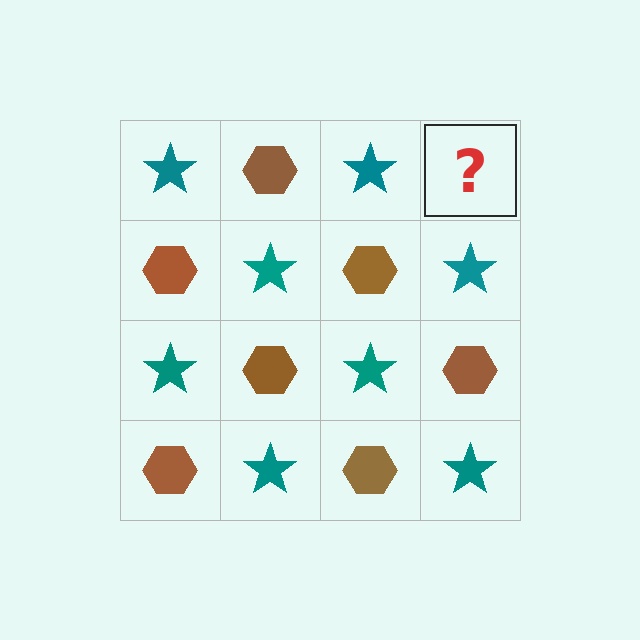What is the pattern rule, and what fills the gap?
The rule is that it alternates teal star and brown hexagon in a checkerboard pattern. The gap should be filled with a brown hexagon.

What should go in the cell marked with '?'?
The missing cell should contain a brown hexagon.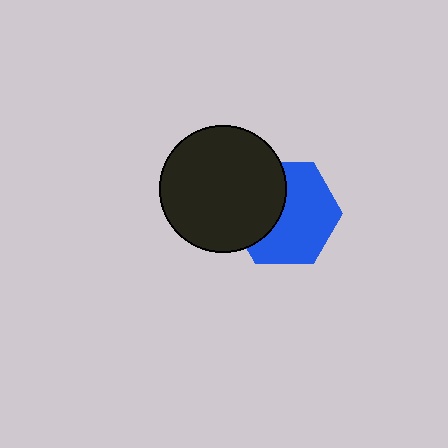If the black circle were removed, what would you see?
You would see the complete blue hexagon.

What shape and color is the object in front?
The object in front is a black circle.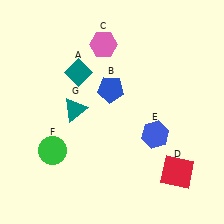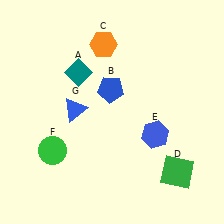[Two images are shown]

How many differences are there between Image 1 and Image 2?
There are 3 differences between the two images.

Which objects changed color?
C changed from pink to orange. D changed from red to green. G changed from teal to blue.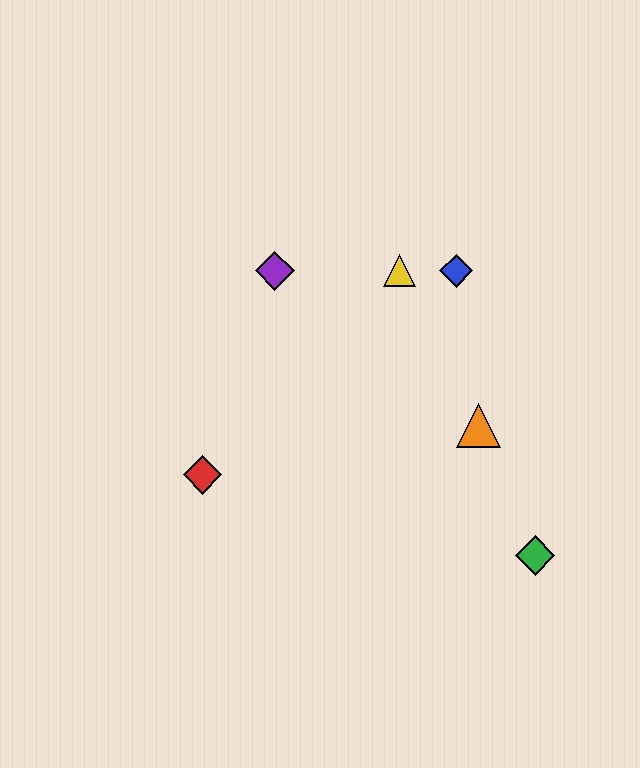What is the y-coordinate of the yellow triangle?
The yellow triangle is at y≈271.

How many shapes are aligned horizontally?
3 shapes (the blue diamond, the yellow triangle, the purple diamond) are aligned horizontally.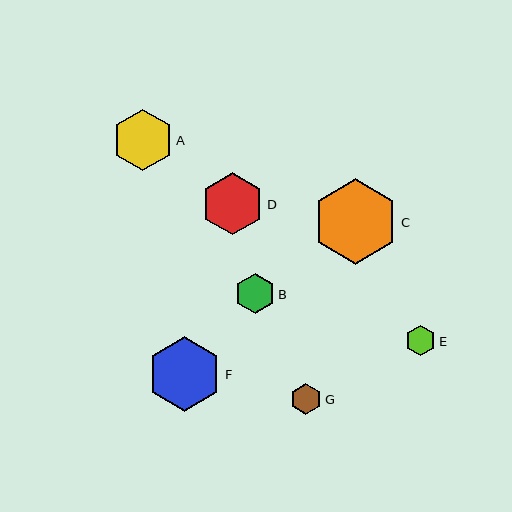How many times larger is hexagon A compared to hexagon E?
Hexagon A is approximately 2.0 times the size of hexagon E.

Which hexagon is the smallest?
Hexagon E is the smallest with a size of approximately 30 pixels.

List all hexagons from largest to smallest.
From largest to smallest: C, F, D, A, B, G, E.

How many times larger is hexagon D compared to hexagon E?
Hexagon D is approximately 2.1 times the size of hexagon E.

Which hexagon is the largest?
Hexagon C is the largest with a size of approximately 85 pixels.